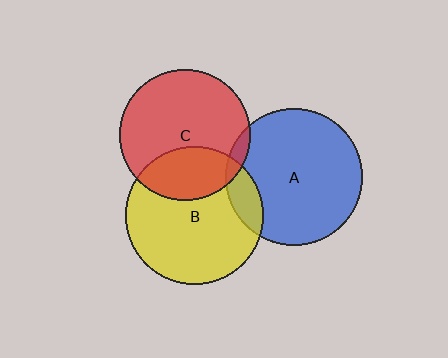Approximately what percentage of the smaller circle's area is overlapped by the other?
Approximately 15%.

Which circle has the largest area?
Circle B (yellow).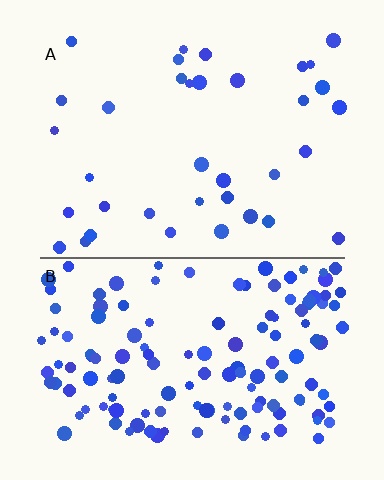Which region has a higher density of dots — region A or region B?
B (the bottom).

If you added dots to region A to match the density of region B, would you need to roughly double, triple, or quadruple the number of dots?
Approximately quadruple.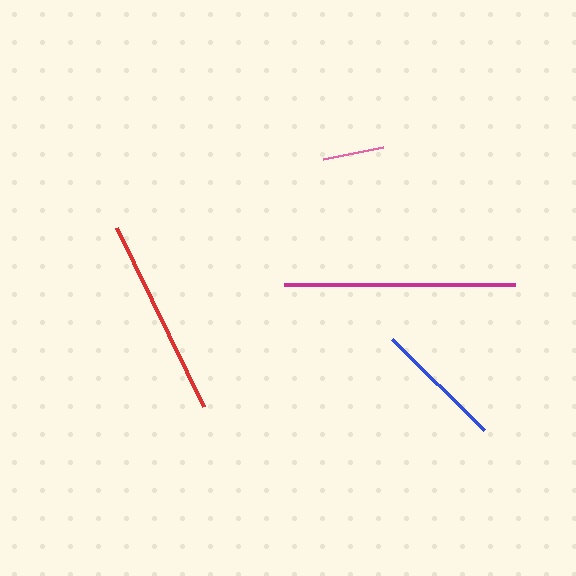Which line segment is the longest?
The magenta line is the longest at approximately 231 pixels.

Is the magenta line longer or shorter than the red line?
The magenta line is longer than the red line.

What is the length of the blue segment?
The blue segment is approximately 130 pixels long.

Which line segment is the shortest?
The pink line is the shortest at approximately 62 pixels.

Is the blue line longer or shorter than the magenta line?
The magenta line is longer than the blue line.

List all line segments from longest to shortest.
From longest to shortest: magenta, red, blue, pink.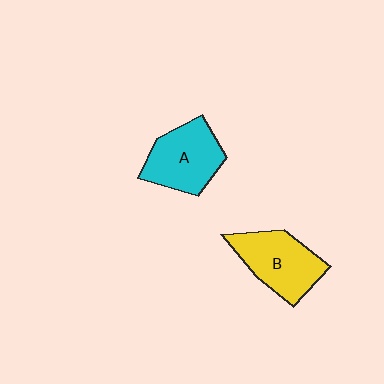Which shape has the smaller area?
Shape A (cyan).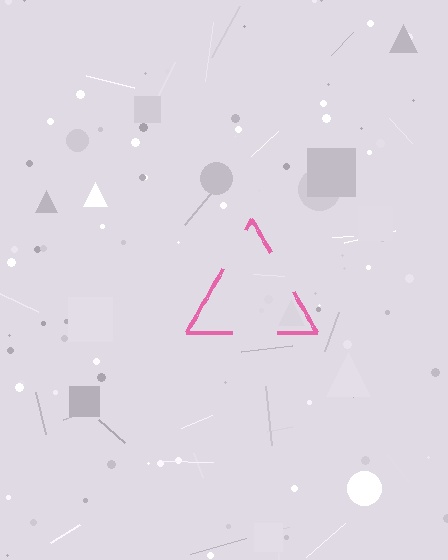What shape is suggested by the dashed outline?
The dashed outline suggests a triangle.